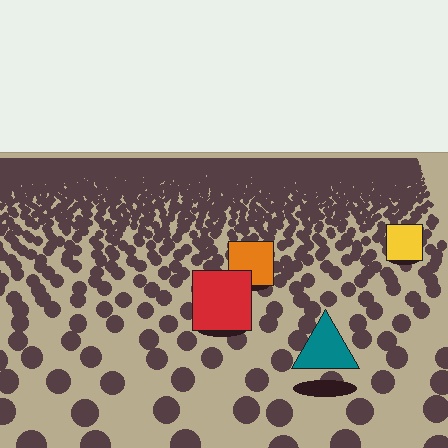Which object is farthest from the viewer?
The yellow square is farthest from the viewer. It appears smaller and the ground texture around it is denser.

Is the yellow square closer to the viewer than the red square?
No. The red square is closer — you can tell from the texture gradient: the ground texture is coarser near it.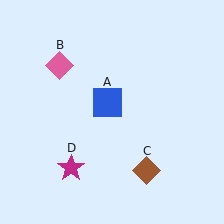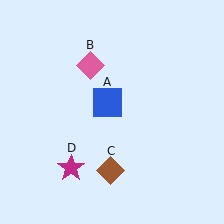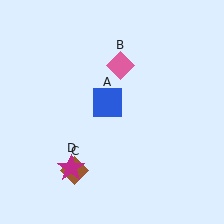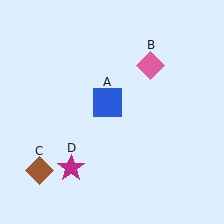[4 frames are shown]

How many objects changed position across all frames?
2 objects changed position: pink diamond (object B), brown diamond (object C).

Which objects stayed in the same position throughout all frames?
Blue square (object A) and magenta star (object D) remained stationary.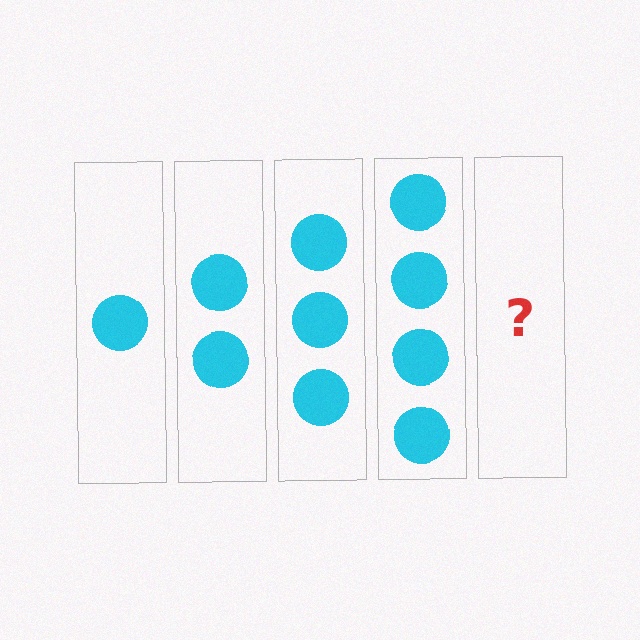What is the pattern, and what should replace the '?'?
The pattern is that each step adds one more circle. The '?' should be 5 circles.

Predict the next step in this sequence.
The next step is 5 circles.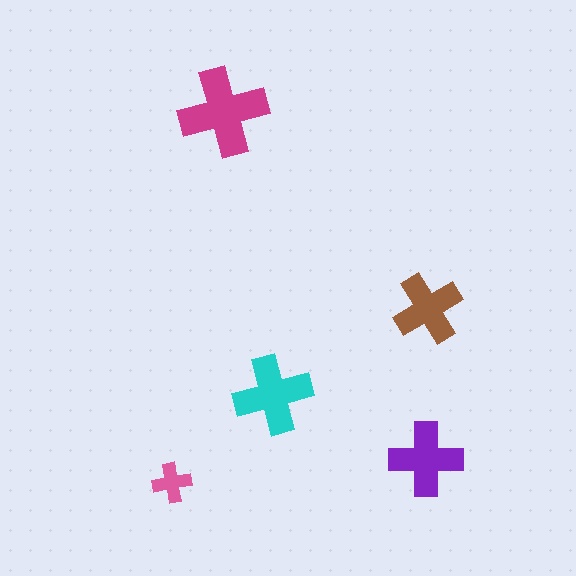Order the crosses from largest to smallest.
the magenta one, the cyan one, the purple one, the brown one, the pink one.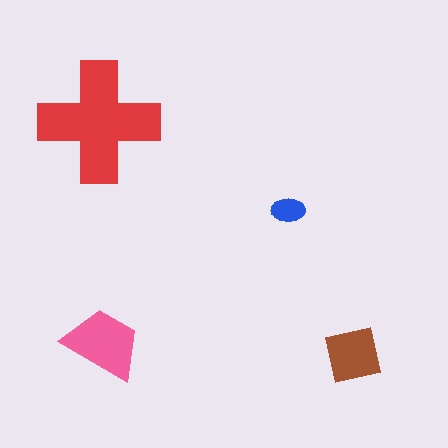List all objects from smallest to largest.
The blue ellipse, the brown square, the pink trapezoid, the red cross.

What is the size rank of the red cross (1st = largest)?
1st.